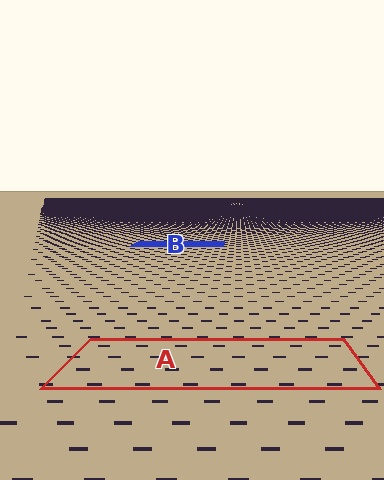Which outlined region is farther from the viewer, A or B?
Region B is farther from the viewer — the texture elements inside it appear smaller and more densely packed.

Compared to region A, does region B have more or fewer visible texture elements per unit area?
Region B has more texture elements per unit area — they are packed more densely because it is farther away.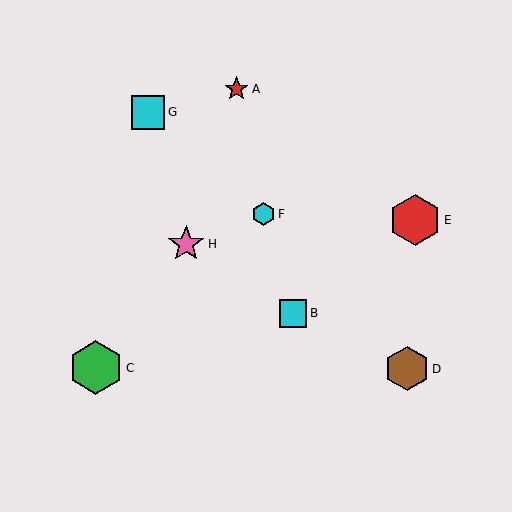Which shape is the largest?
The green hexagon (labeled C) is the largest.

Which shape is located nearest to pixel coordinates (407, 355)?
The brown hexagon (labeled D) at (407, 369) is nearest to that location.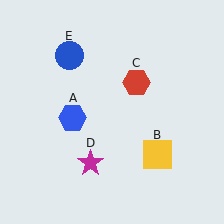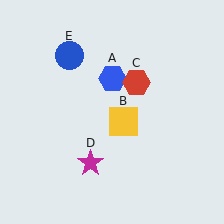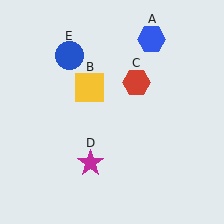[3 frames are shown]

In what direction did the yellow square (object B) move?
The yellow square (object B) moved up and to the left.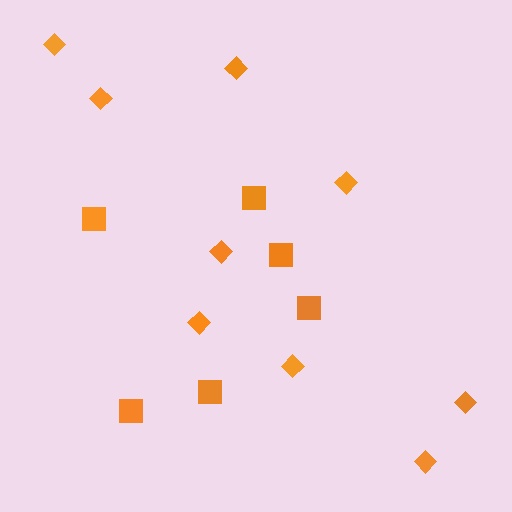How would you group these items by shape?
There are 2 groups: one group of diamonds (9) and one group of squares (6).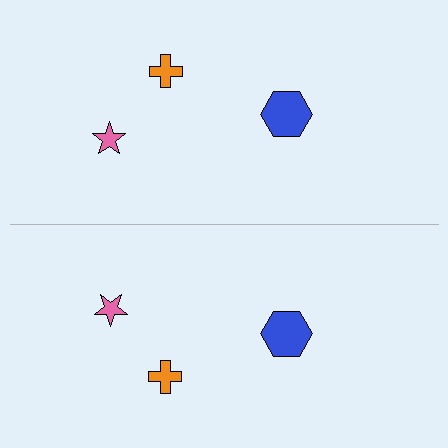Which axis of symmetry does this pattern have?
The pattern has a horizontal axis of symmetry running through the center of the image.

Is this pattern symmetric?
Yes, this pattern has bilateral (reflection) symmetry.